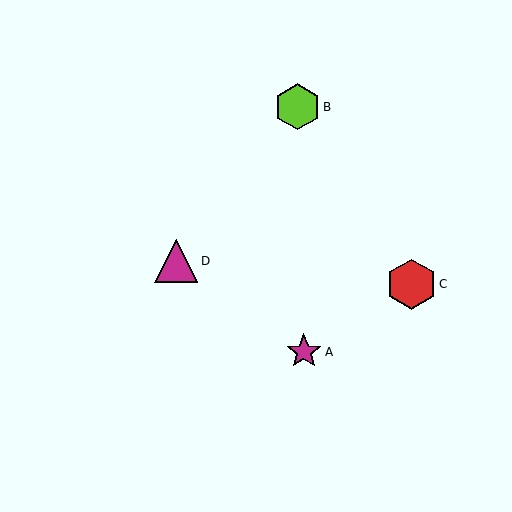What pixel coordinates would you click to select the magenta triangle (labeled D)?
Click at (176, 261) to select the magenta triangle D.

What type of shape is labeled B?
Shape B is a lime hexagon.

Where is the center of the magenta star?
The center of the magenta star is at (304, 352).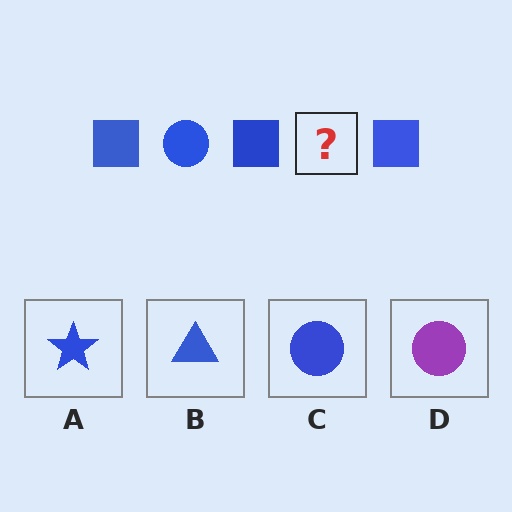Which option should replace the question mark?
Option C.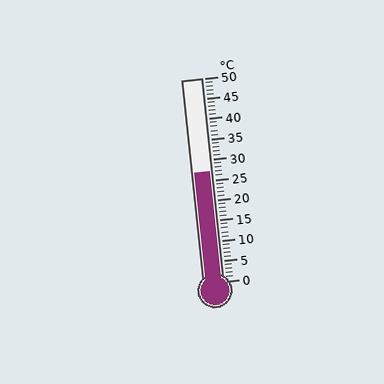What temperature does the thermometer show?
The thermometer shows approximately 27°C.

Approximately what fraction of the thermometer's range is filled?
The thermometer is filled to approximately 55% of its range.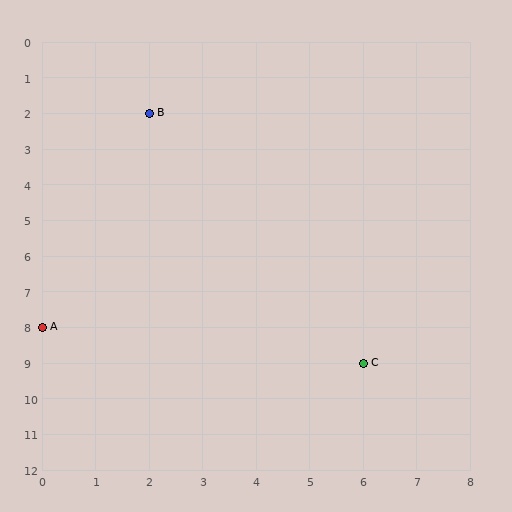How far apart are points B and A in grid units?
Points B and A are 2 columns and 6 rows apart (about 6.3 grid units diagonally).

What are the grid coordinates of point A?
Point A is at grid coordinates (0, 8).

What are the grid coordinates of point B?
Point B is at grid coordinates (2, 2).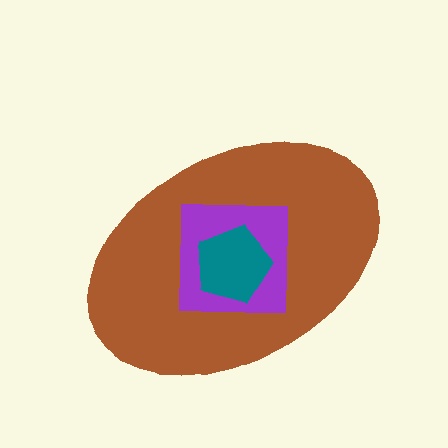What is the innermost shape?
The teal pentagon.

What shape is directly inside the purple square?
The teal pentagon.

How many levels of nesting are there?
3.